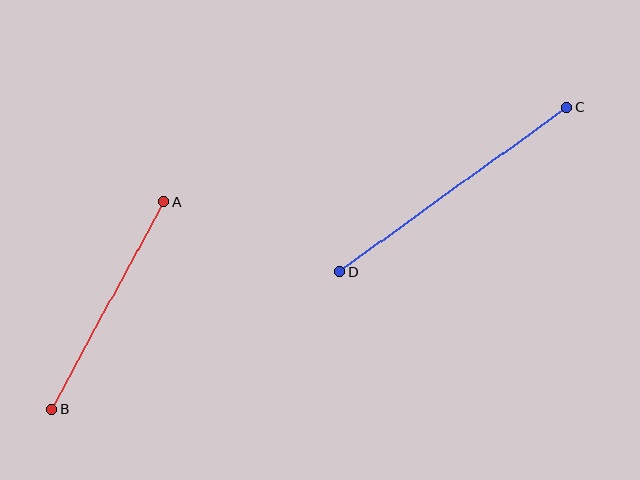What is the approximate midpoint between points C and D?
The midpoint is at approximately (453, 190) pixels.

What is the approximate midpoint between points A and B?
The midpoint is at approximately (108, 305) pixels.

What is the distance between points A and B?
The distance is approximately 236 pixels.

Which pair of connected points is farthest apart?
Points C and D are farthest apart.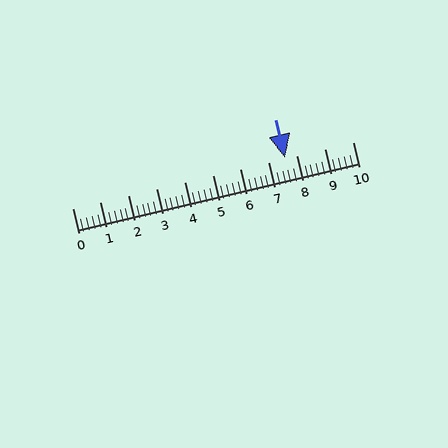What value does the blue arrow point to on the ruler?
The blue arrow points to approximately 7.6.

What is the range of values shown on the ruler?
The ruler shows values from 0 to 10.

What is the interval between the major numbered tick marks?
The major tick marks are spaced 1 units apart.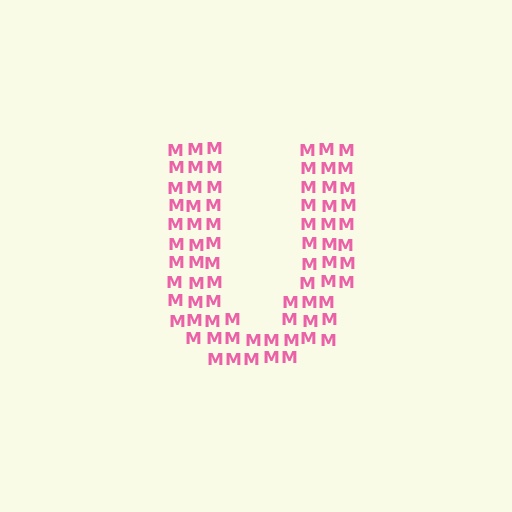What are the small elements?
The small elements are letter M's.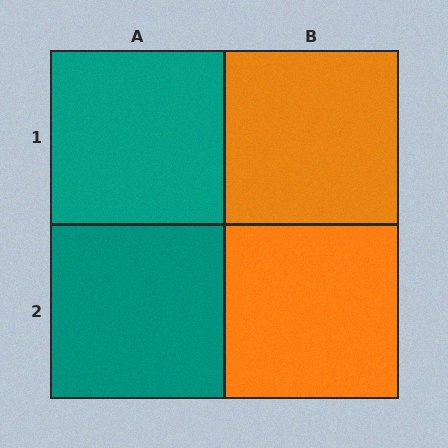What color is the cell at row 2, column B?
Orange.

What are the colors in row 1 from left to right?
Teal, orange.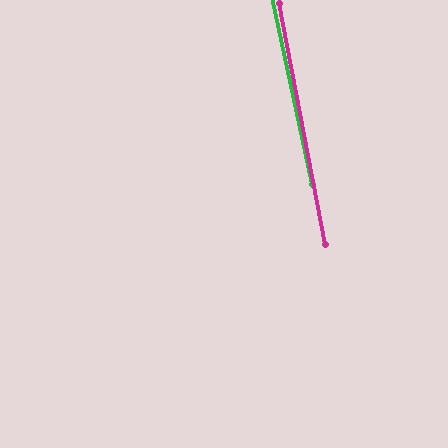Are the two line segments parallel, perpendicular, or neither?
Parallel — their directions differ by only 1.4°.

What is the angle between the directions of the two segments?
Approximately 1 degree.